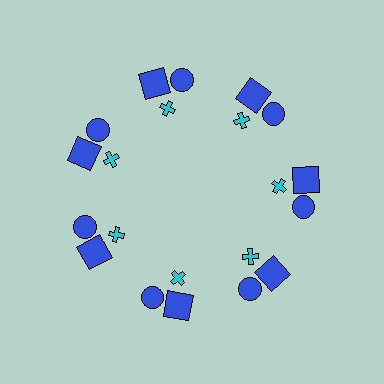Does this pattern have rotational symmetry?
Yes, this pattern has 7-fold rotational symmetry. It looks the same after rotating 51 degrees around the center.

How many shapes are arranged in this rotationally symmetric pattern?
There are 21 shapes, arranged in 7 groups of 3.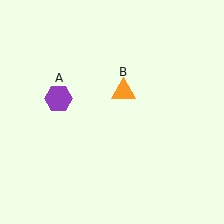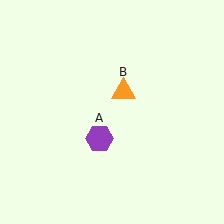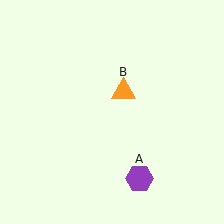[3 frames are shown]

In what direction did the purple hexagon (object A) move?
The purple hexagon (object A) moved down and to the right.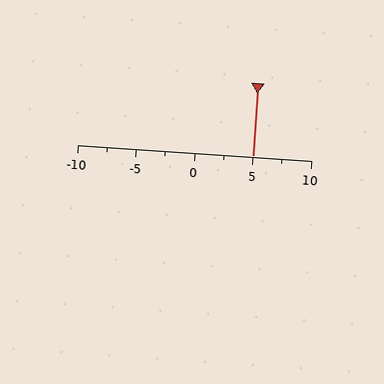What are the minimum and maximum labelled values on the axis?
The axis runs from -10 to 10.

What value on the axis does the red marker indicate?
The marker indicates approximately 5.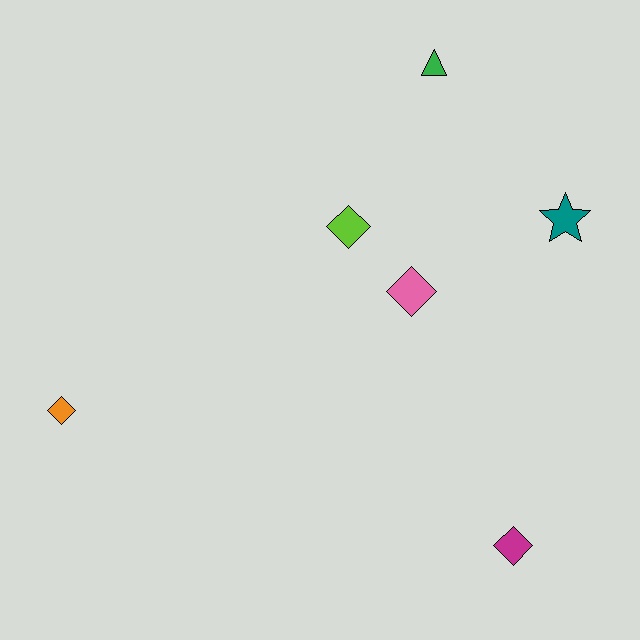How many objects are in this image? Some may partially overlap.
There are 6 objects.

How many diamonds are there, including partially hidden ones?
There are 4 diamonds.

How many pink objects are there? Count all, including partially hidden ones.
There is 1 pink object.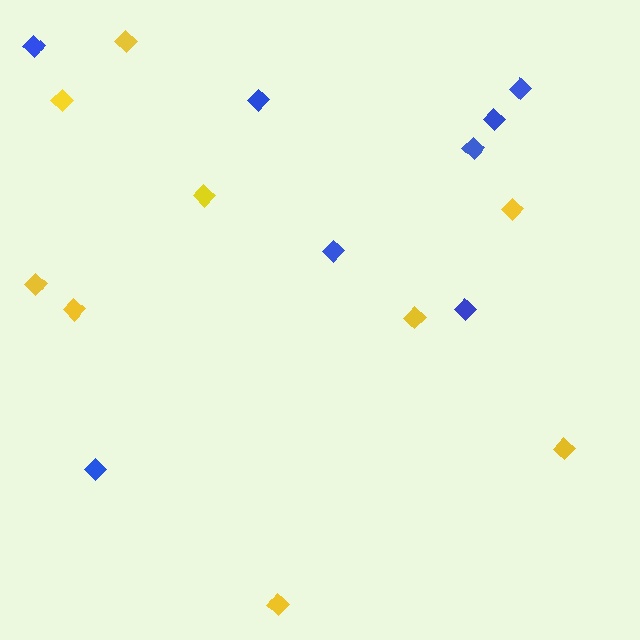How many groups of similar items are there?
There are 2 groups: one group of yellow diamonds (9) and one group of blue diamonds (8).